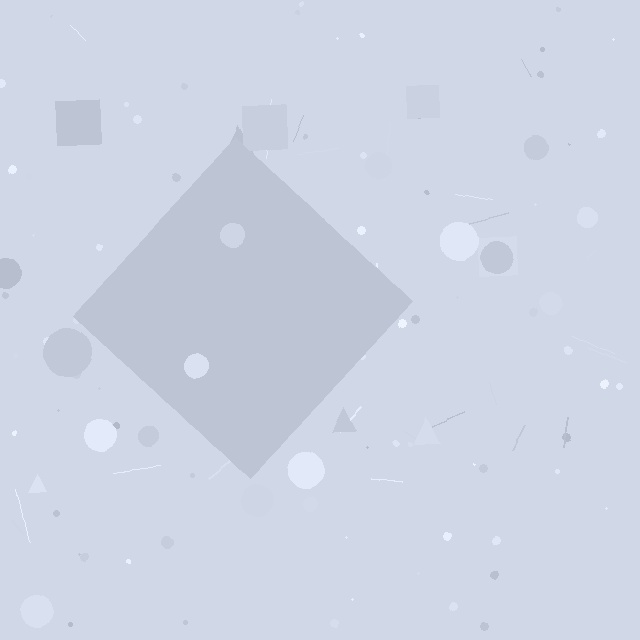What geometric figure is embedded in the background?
A diamond is embedded in the background.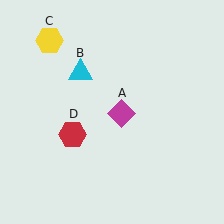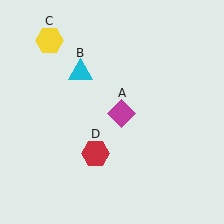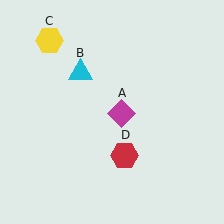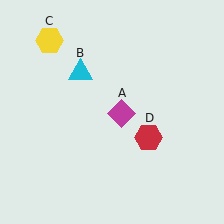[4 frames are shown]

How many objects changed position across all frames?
1 object changed position: red hexagon (object D).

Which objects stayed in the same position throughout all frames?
Magenta diamond (object A) and cyan triangle (object B) and yellow hexagon (object C) remained stationary.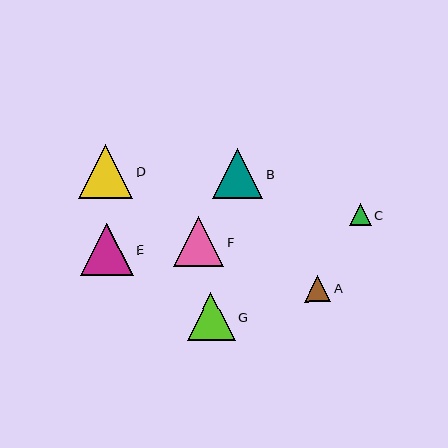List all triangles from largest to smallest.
From largest to smallest: D, E, F, B, G, A, C.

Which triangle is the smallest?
Triangle C is the smallest with a size of approximately 22 pixels.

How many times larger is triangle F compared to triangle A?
Triangle F is approximately 1.9 times the size of triangle A.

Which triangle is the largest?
Triangle D is the largest with a size of approximately 54 pixels.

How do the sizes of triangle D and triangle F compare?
Triangle D and triangle F are approximately the same size.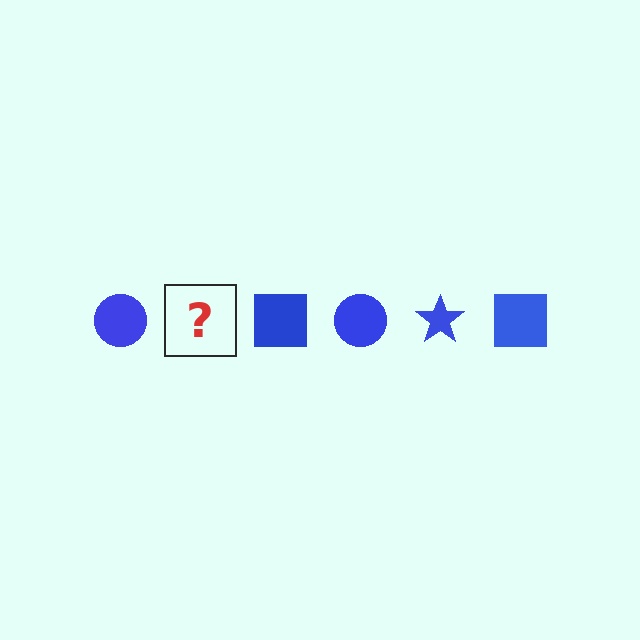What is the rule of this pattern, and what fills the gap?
The rule is that the pattern cycles through circle, star, square shapes in blue. The gap should be filled with a blue star.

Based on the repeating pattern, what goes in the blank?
The blank should be a blue star.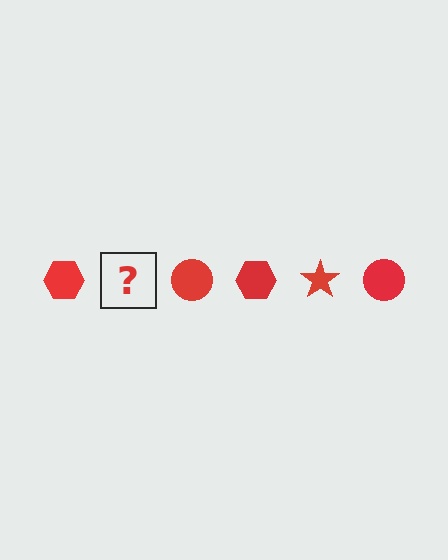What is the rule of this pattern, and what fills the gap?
The rule is that the pattern cycles through hexagon, star, circle shapes in red. The gap should be filled with a red star.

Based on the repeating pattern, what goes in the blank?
The blank should be a red star.